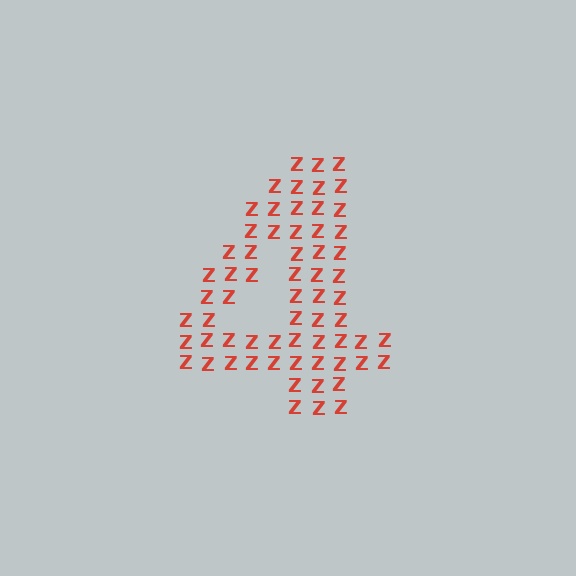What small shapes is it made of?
It is made of small letter Z's.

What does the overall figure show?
The overall figure shows the digit 4.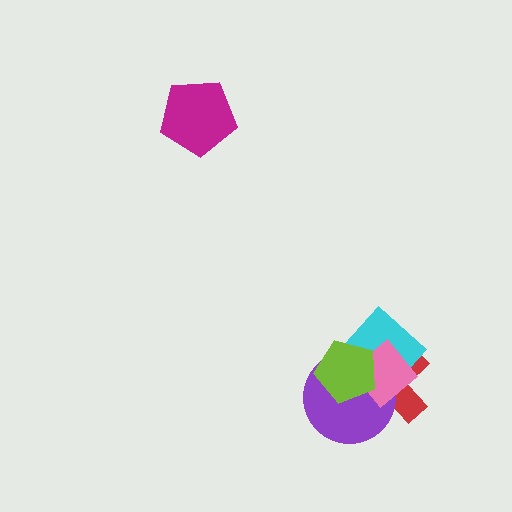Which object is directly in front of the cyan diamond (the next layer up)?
The pink diamond is directly in front of the cyan diamond.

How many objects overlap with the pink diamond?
4 objects overlap with the pink diamond.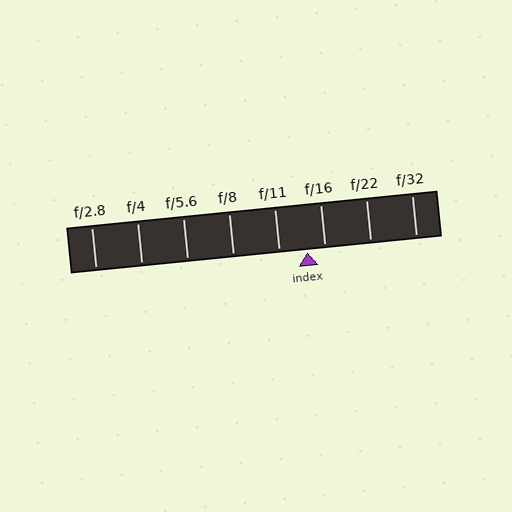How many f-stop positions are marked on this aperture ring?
There are 8 f-stop positions marked.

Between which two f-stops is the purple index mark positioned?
The index mark is between f/11 and f/16.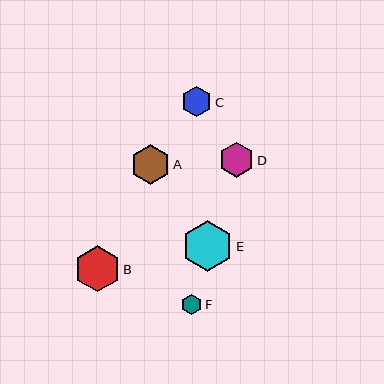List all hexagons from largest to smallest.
From largest to smallest: E, B, A, D, C, F.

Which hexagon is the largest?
Hexagon E is the largest with a size of approximately 51 pixels.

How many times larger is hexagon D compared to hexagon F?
Hexagon D is approximately 1.7 times the size of hexagon F.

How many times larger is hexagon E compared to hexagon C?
Hexagon E is approximately 1.7 times the size of hexagon C.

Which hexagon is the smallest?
Hexagon F is the smallest with a size of approximately 20 pixels.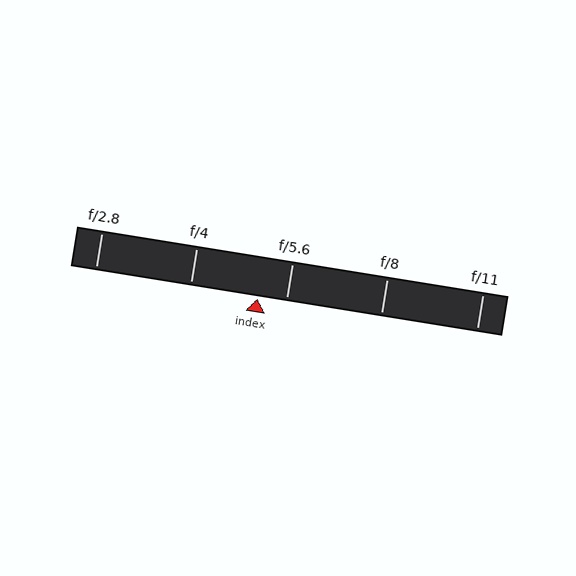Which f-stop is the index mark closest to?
The index mark is closest to f/5.6.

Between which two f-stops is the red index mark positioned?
The index mark is between f/4 and f/5.6.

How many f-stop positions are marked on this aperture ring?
There are 5 f-stop positions marked.